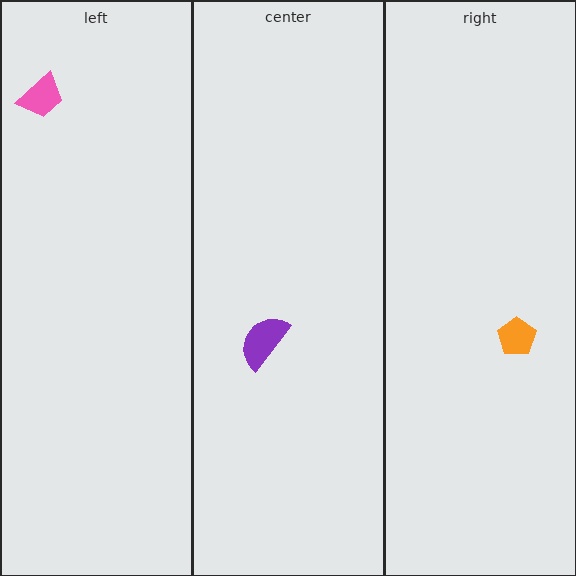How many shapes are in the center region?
1.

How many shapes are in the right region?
1.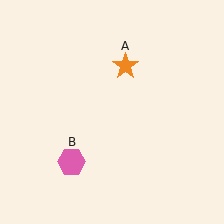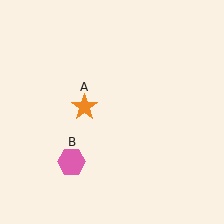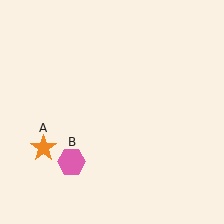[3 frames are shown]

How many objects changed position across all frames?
1 object changed position: orange star (object A).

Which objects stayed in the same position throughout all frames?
Pink hexagon (object B) remained stationary.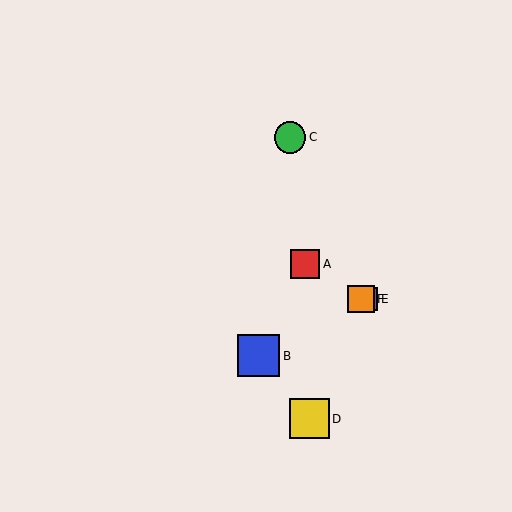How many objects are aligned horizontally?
2 objects (E, F) are aligned horizontally.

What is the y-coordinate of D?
Object D is at y≈419.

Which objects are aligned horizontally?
Objects E, F are aligned horizontally.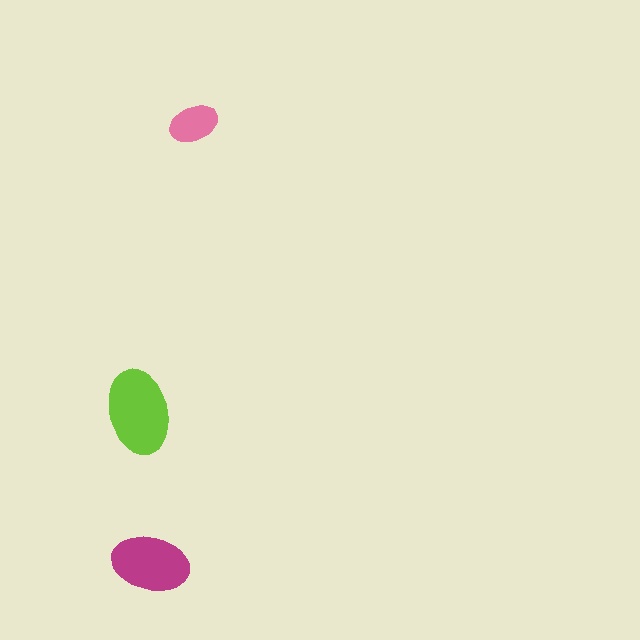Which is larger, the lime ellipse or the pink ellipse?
The lime one.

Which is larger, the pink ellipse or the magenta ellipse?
The magenta one.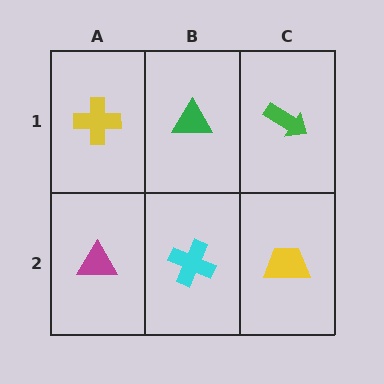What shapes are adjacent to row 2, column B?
A green triangle (row 1, column B), a magenta triangle (row 2, column A), a yellow trapezoid (row 2, column C).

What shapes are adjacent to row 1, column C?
A yellow trapezoid (row 2, column C), a green triangle (row 1, column B).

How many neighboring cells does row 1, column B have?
3.